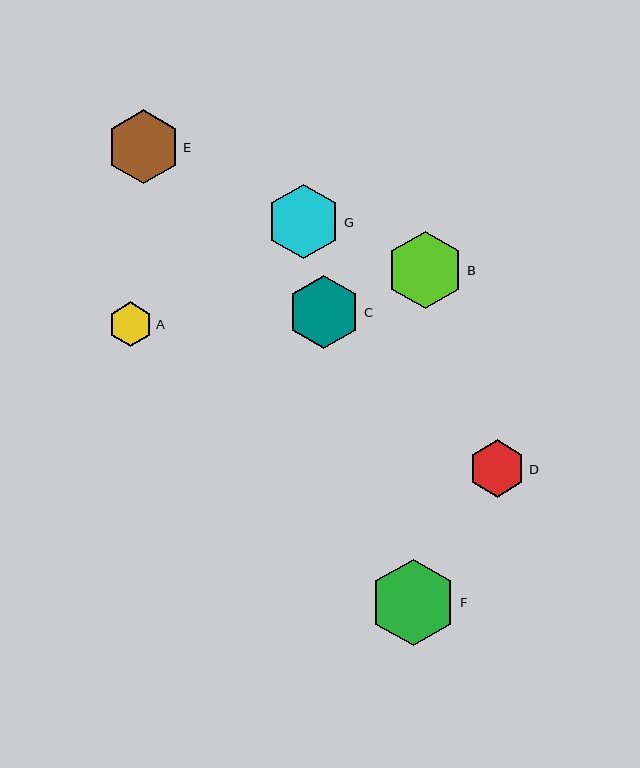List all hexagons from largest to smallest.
From largest to smallest: F, B, G, E, C, D, A.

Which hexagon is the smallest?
Hexagon A is the smallest with a size of approximately 44 pixels.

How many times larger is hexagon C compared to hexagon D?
Hexagon C is approximately 1.3 times the size of hexagon D.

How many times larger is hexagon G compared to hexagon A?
Hexagon G is approximately 1.7 times the size of hexagon A.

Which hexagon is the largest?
Hexagon F is the largest with a size of approximately 87 pixels.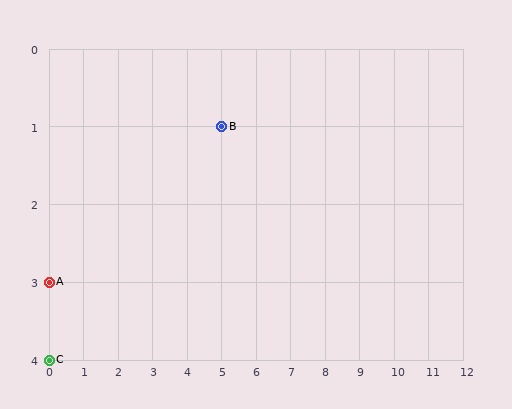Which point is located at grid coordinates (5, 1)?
Point B is at (5, 1).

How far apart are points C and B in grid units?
Points C and B are 5 columns and 3 rows apart (about 5.8 grid units diagonally).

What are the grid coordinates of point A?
Point A is at grid coordinates (0, 3).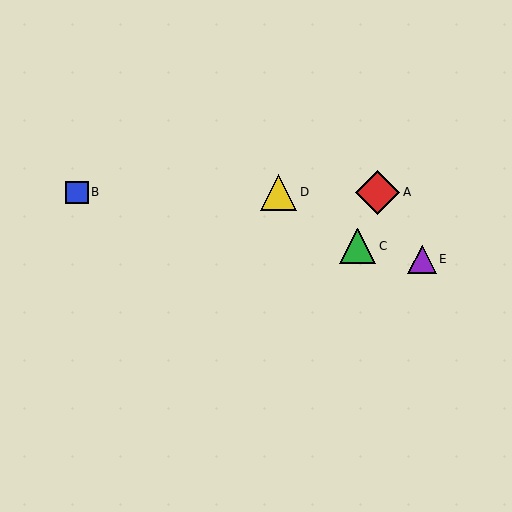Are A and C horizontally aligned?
No, A is at y≈192 and C is at y≈246.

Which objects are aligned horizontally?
Objects A, B, D are aligned horizontally.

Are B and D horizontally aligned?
Yes, both are at y≈192.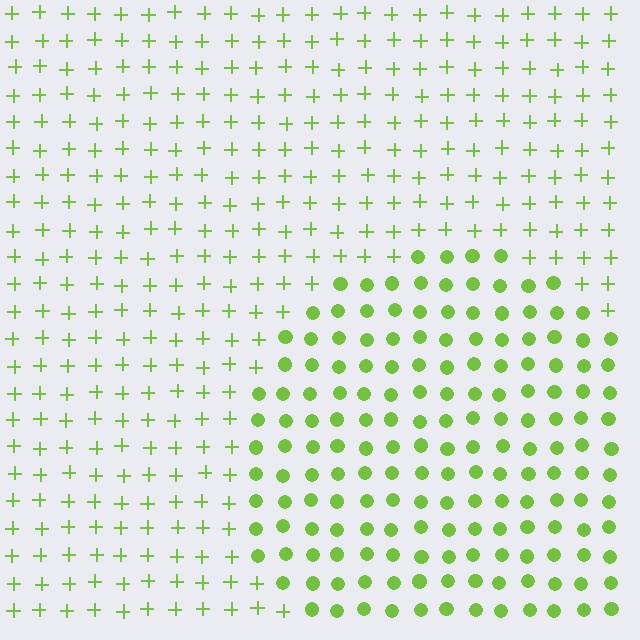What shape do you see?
I see a circle.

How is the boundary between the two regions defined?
The boundary is defined by a change in element shape: circles inside vs. plus signs outside. All elements share the same color and spacing.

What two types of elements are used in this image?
The image uses circles inside the circle region and plus signs outside it.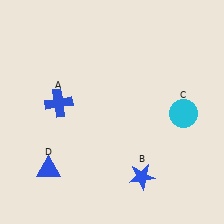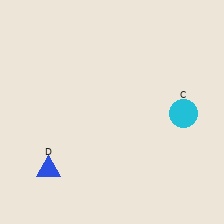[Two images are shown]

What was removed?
The blue star (B), the blue cross (A) were removed in Image 2.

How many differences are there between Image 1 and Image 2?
There are 2 differences between the two images.